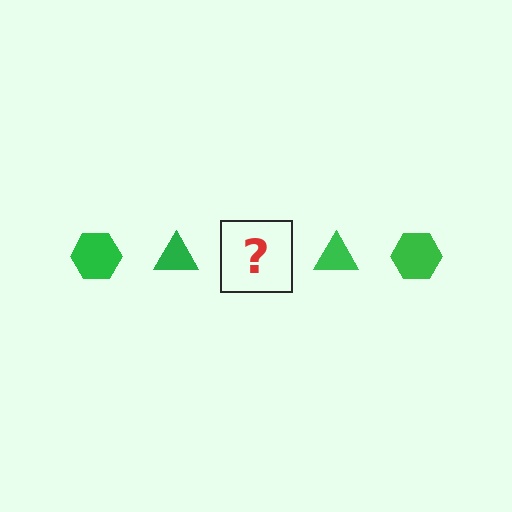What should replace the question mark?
The question mark should be replaced with a green hexagon.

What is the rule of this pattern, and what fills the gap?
The rule is that the pattern cycles through hexagon, triangle shapes in green. The gap should be filled with a green hexagon.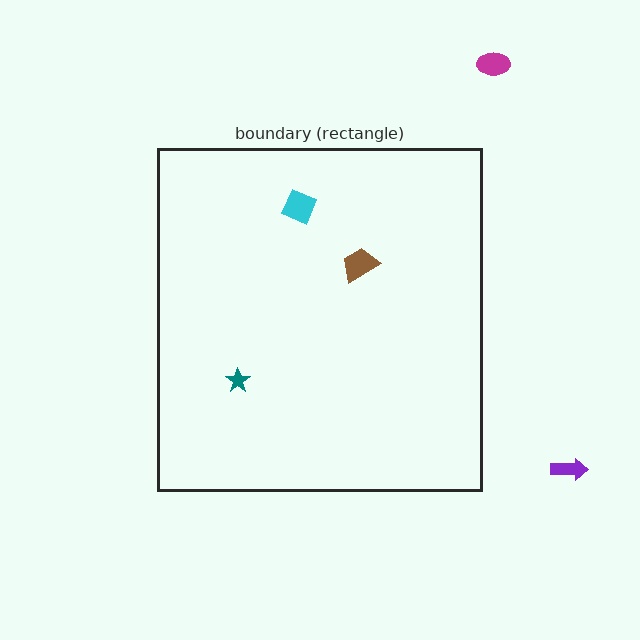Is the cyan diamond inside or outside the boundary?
Inside.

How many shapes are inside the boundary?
3 inside, 2 outside.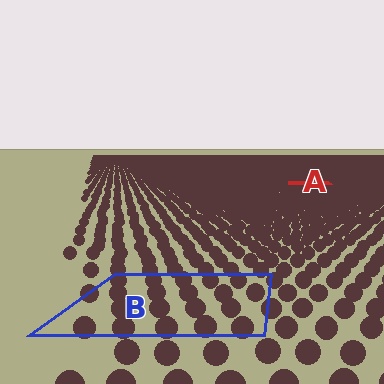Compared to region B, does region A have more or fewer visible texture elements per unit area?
Region A has more texture elements per unit area — they are packed more densely because it is farther away.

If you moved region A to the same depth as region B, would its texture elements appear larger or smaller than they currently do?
They would appear larger. At a closer depth, the same texture elements are projected at a bigger on-screen size.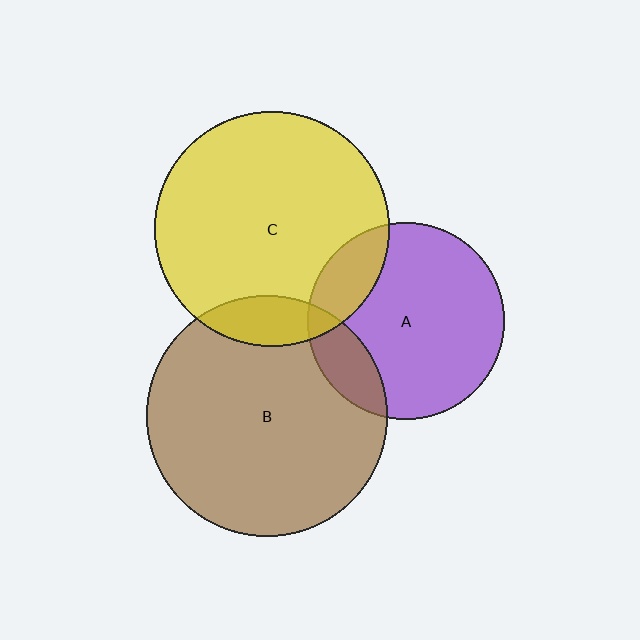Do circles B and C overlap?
Yes.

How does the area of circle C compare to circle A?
Approximately 1.4 times.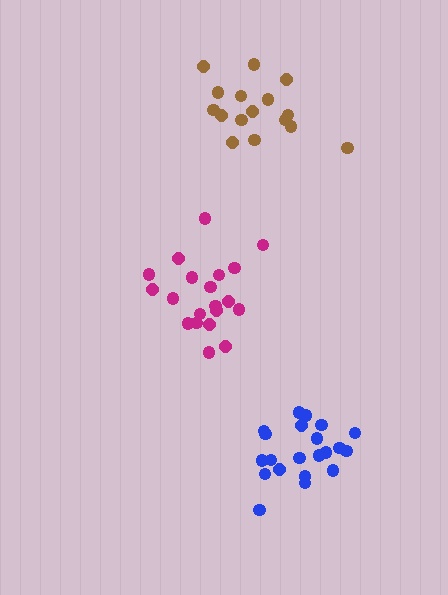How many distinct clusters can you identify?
There are 3 distinct clusters.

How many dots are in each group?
Group 1: 20 dots, Group 2: 16 dots, Group 3: 21 dots (57 total).